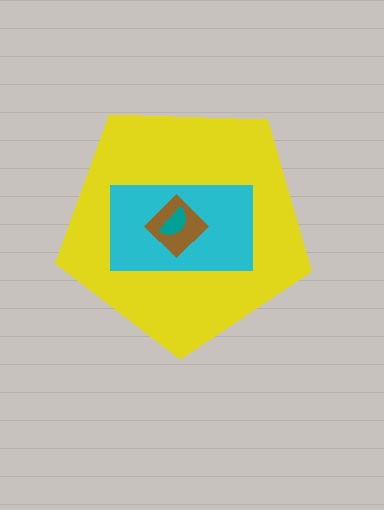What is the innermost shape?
The teal semicircle.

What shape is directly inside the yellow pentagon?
The cyan rectangle.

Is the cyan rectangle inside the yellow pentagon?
Yes.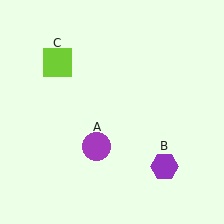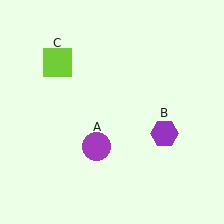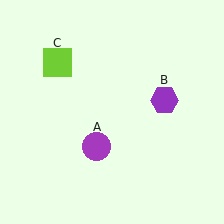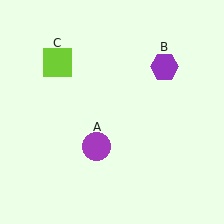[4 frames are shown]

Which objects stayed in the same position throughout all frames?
Purple circle (object A) and lime square (object C) remained stationary.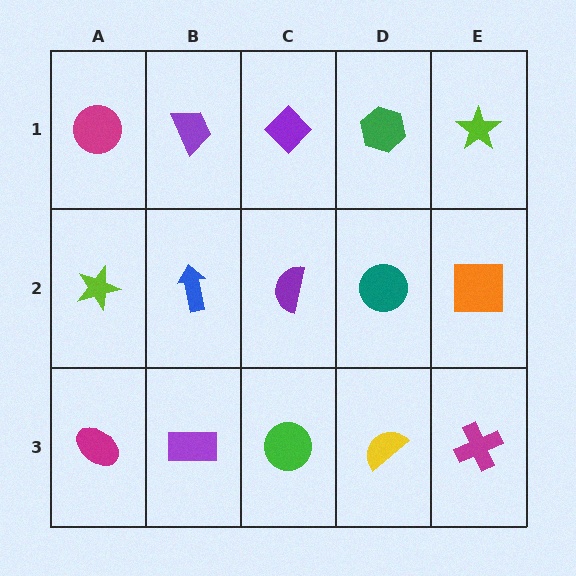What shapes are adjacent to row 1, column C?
A purple semicircle (row 2, column C), a purple trapezoid (row 1, column B), a green hexagon (row 1, column D).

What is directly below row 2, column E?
A magenta cross.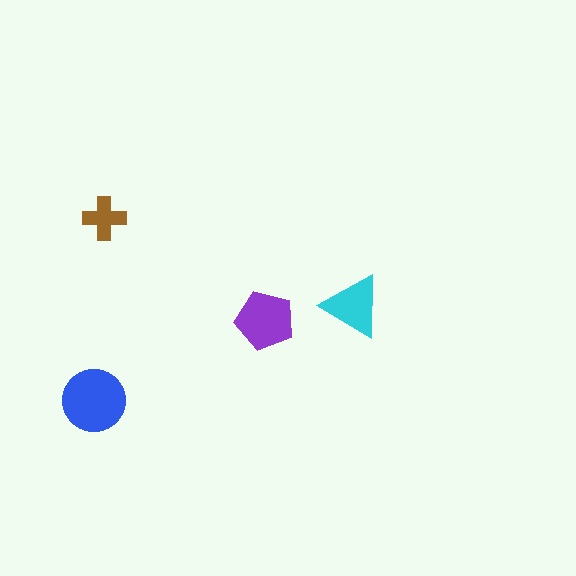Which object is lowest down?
The blue circle is bottommost.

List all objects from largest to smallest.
The blue circle, the purple pentagon, the cyan triangle, the brown cross.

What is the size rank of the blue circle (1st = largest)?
1st.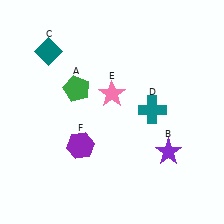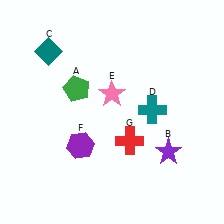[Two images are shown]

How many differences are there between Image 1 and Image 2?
There is 1 difference between the two images.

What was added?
A red cross (G) was added in Image 2.